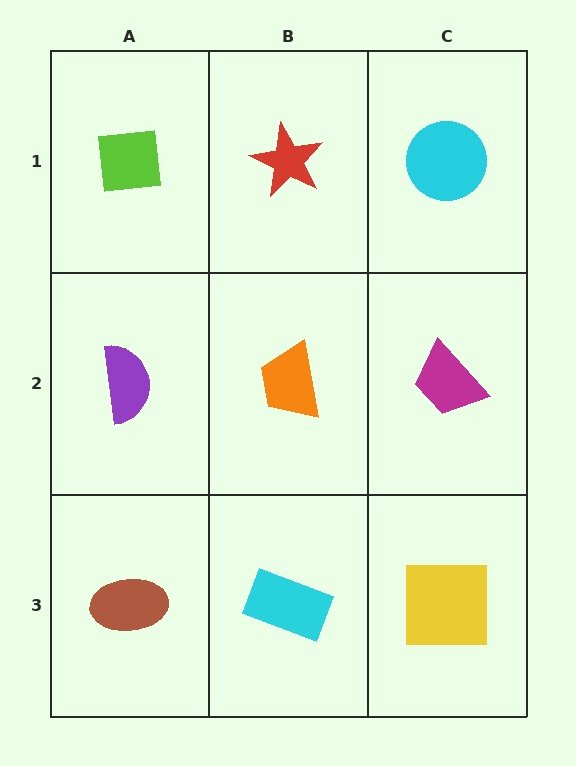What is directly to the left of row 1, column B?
A lime square.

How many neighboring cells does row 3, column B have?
3.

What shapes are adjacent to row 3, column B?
An orange trapezoid (row 2, column B), a brown ellipse (row 3, column A), a yellow square (row 3, column C).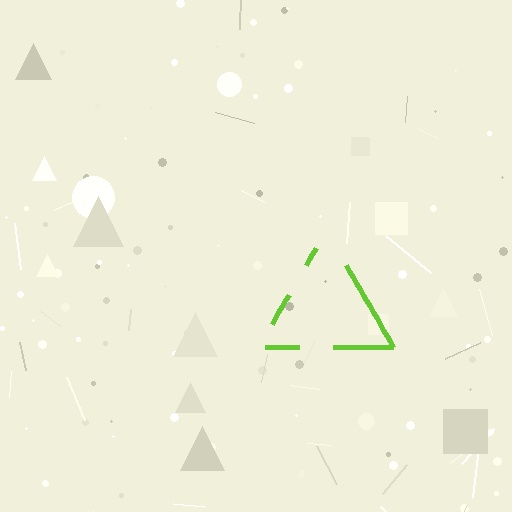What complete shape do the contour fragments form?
The contour fragments form a triangle.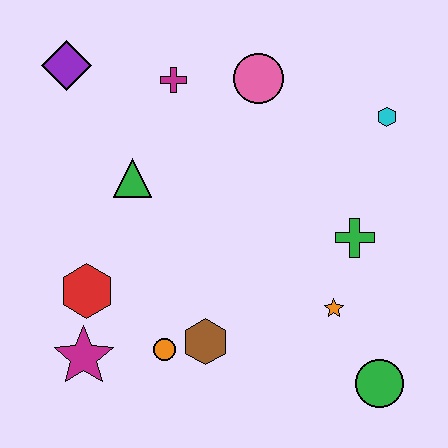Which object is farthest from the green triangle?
The green circle is farthest from the green triangle.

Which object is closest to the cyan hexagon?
The green cross is closest to the cyan hexagon.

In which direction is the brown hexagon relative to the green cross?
The brown hexagon is to the left of the green cross.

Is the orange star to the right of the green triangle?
Yes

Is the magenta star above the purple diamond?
No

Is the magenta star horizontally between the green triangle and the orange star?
No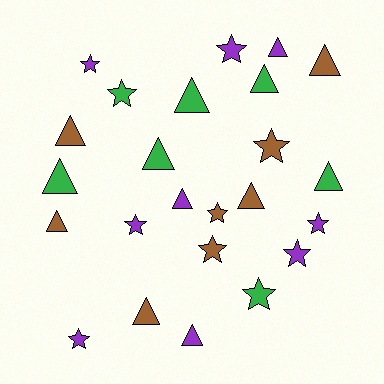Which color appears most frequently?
Purple, with 9 objects.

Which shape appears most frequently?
Triangle, with 13 objects.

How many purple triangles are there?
There are 3 purple triangles.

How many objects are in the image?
There are 24 objects.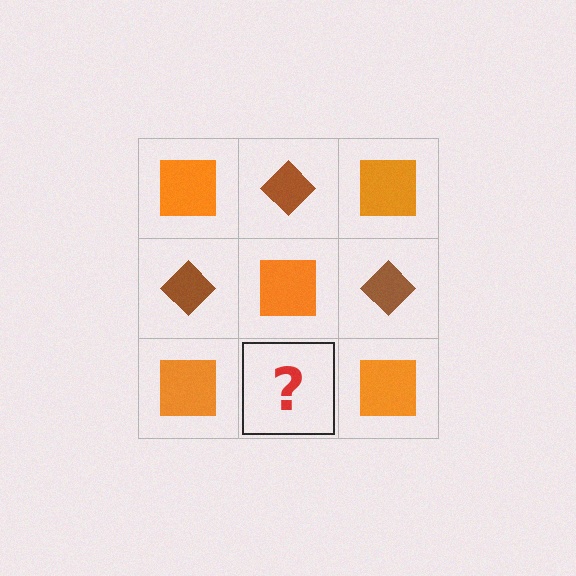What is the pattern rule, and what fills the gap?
The rule is that it alternates orange square and brown diamond in a checkerboard pattern. The gap should be filled with a brown diamond.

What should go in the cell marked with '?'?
The missing cell should contain a brown diamond.